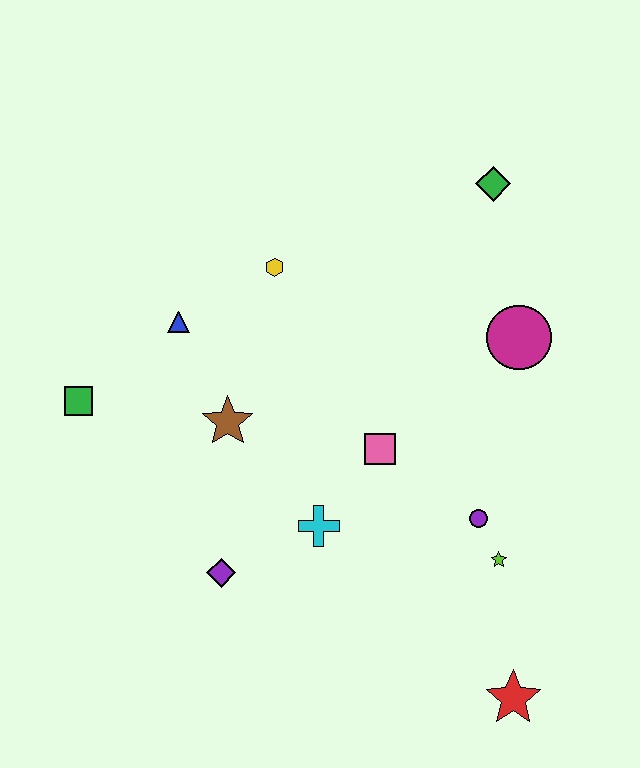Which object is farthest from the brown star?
The red star is farthest from the brown star.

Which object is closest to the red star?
The lime star is closest to the red star.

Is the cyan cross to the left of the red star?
Yes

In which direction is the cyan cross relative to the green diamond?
The cyan cross is below the green diamond.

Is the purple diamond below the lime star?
Yes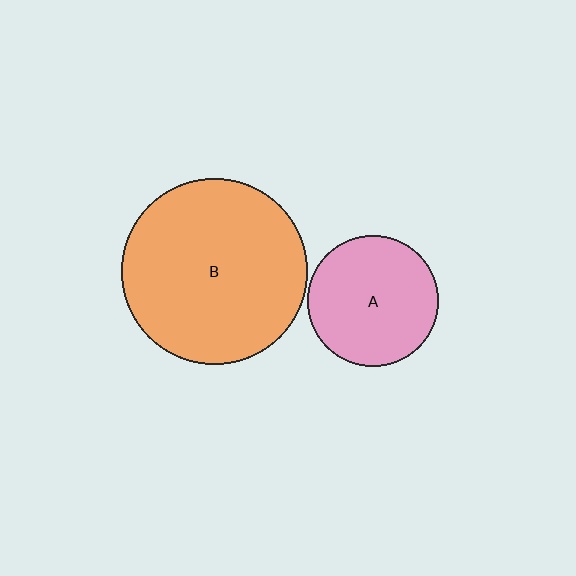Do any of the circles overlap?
No, none of the circles overlap.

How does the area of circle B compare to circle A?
Approximately 2.0 times.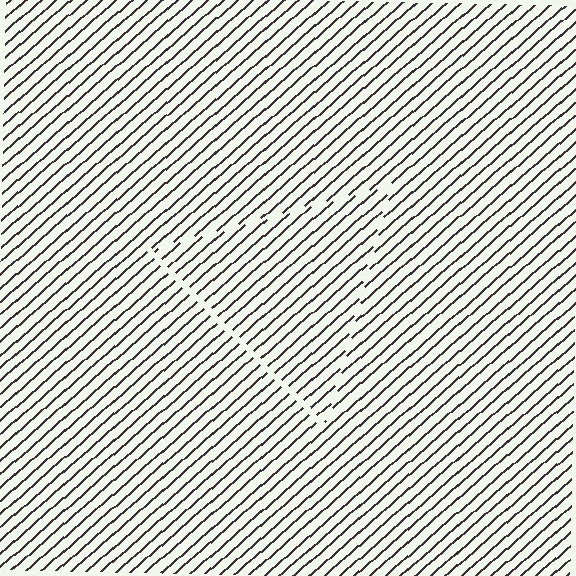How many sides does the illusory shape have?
3 sides — the line-ends trace a triangle.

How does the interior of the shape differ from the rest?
The interior of the shape contains the same grating, shifted by half a period — the contour is defined by the phase discontinuity where line-ends from the inner and outer gratings abut.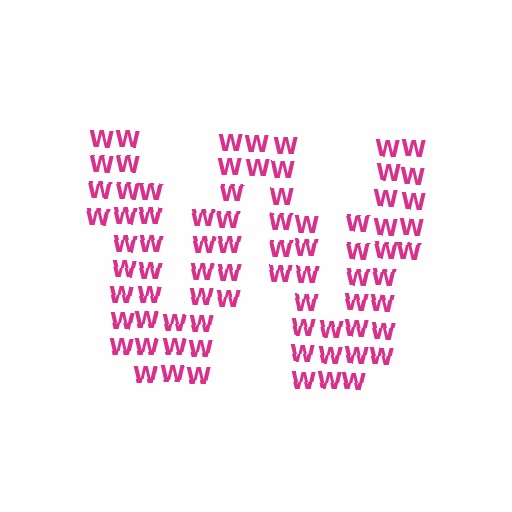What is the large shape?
The large shape is the letter W.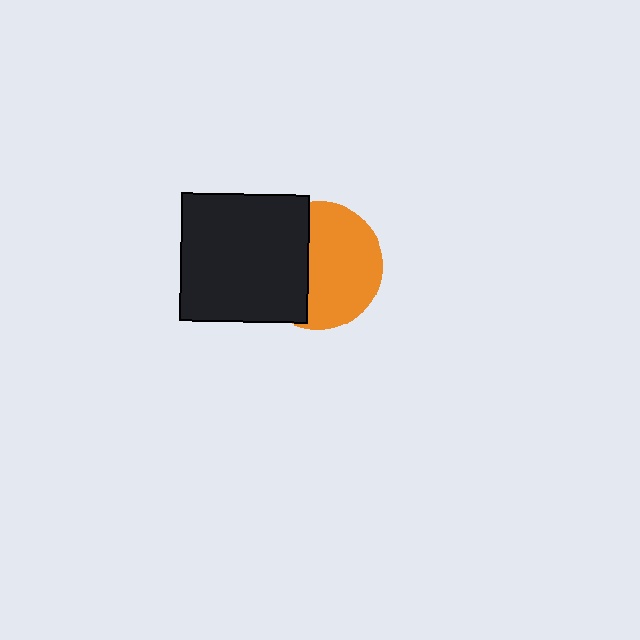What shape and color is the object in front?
The object in front is a black square.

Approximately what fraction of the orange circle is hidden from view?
Roughly 40% of the orange circle is hidden behind the black square.